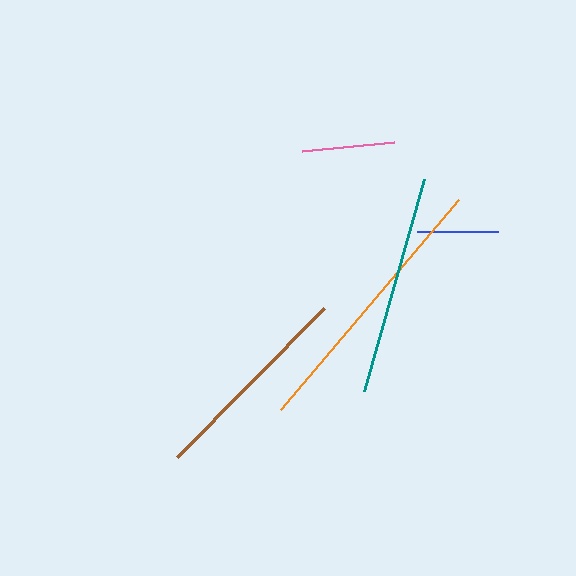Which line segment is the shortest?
The blue line is the shortest at approximately 81 pixels.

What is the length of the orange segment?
The orange segment is approximately 275 pixels long.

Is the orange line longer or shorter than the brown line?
The orange line is longer than the brown line.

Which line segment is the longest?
The orange line is the longest at approximately 275 pixels.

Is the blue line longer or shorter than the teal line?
The teal line is longer than the blue line.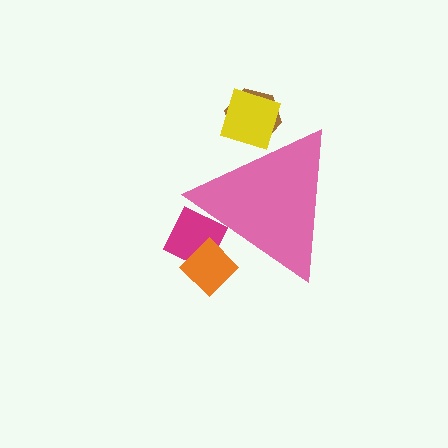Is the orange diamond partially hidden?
Yes, the orange diamond is partially hidden behind the pink triangle.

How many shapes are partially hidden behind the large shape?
4 shapes are partially hidden.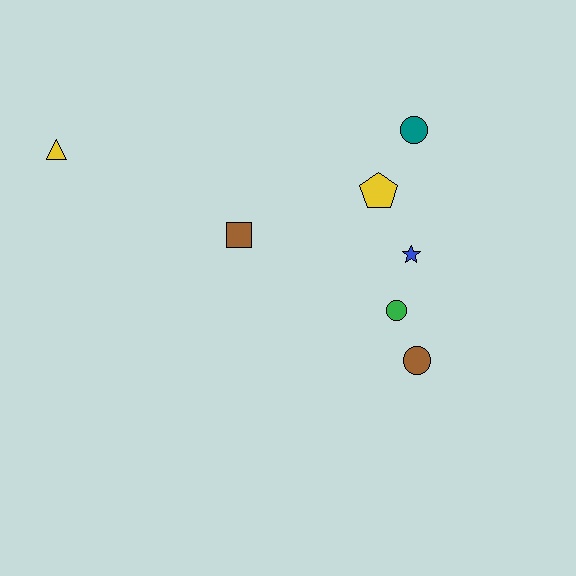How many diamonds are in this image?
There are no diamonds.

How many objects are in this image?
There are 7 objects.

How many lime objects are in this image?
There are no lime objects.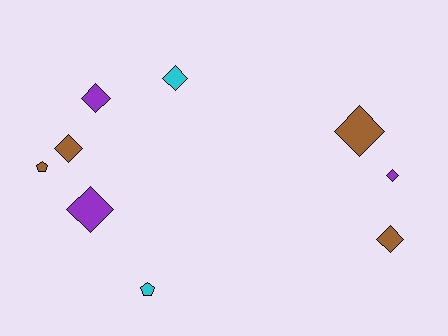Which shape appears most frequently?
Diamond, with 7 objects.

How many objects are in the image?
There are 9 objects.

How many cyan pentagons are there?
There is 1 cyan pentagon.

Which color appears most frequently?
Brown, with 4 objects.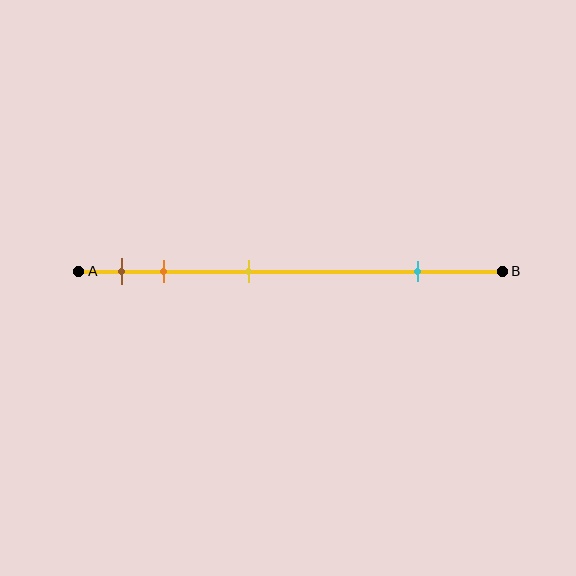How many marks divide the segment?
There are 4 marks dividing the segment.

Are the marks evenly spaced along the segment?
No, the marks are not evenly spaced.